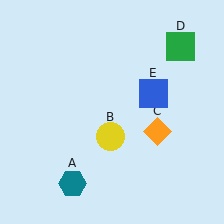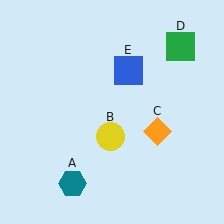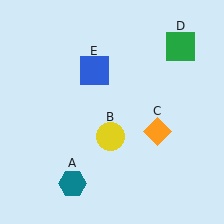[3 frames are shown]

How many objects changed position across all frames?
1 object changed position: blue square (object E).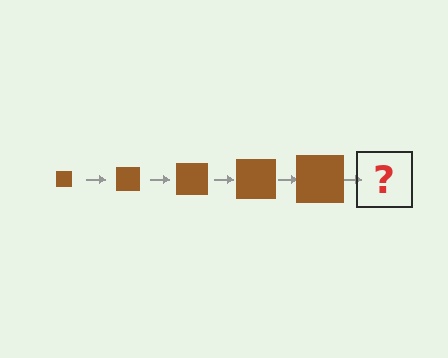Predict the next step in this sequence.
The next step is a brown square, larger than the previous one.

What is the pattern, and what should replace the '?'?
The pattern is that the square gets progressively larger each step. The '?' should be a brown square, larger than the previous one.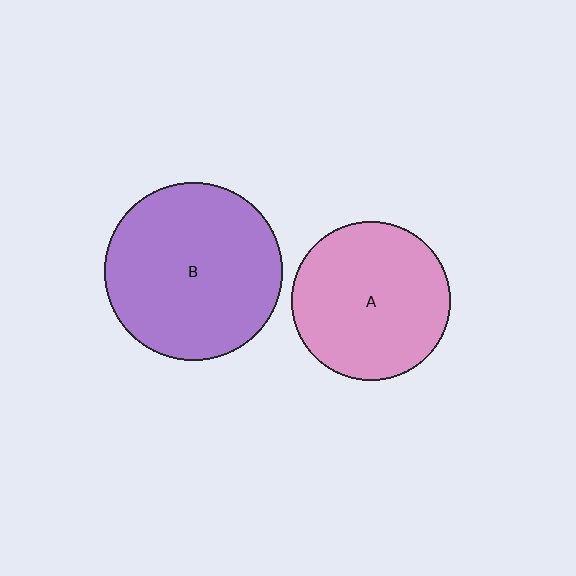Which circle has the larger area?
Circle B (purple).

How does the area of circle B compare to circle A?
Approximately 1.3 times.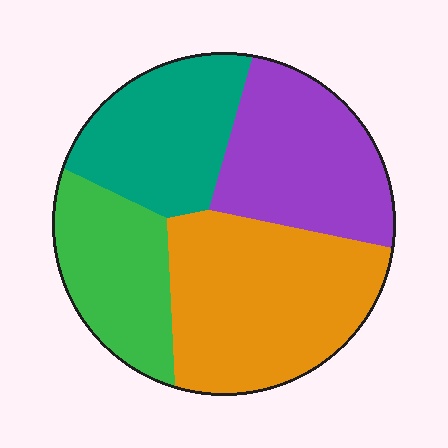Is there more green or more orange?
Orange.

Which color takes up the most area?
Orange, at roughly 35%.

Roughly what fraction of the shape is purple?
Purple takes up about one quarter (1/4) of the shape.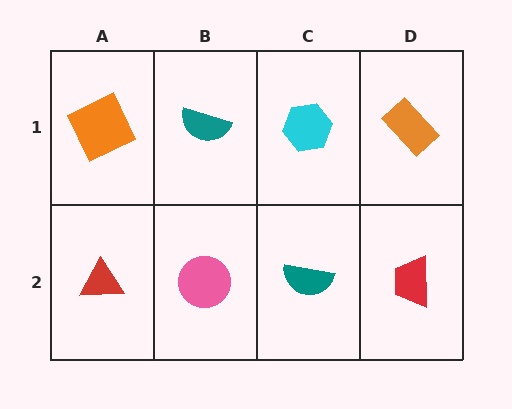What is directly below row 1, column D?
A red trapezoid.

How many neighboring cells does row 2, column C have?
3.